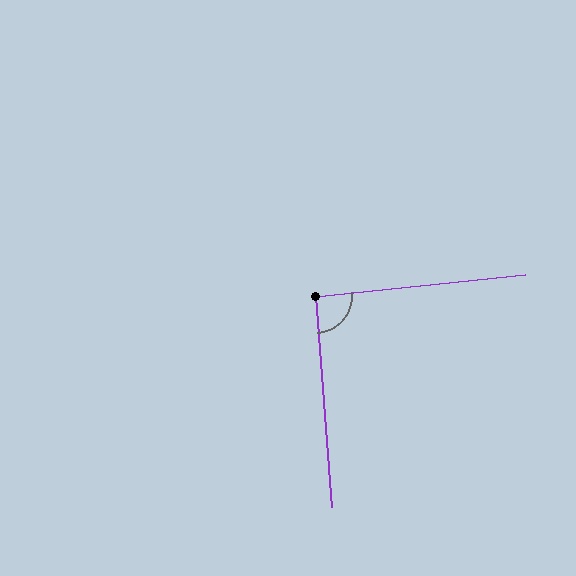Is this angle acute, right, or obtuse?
It is approximately a right angle.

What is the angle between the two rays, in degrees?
Approximately 92 degrees.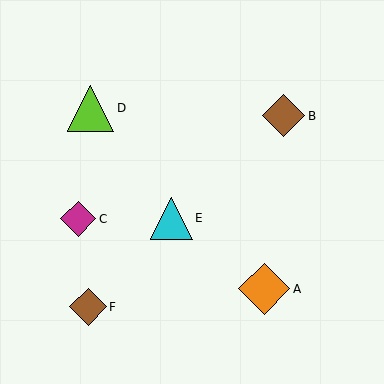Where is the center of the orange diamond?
The center of the orange diamond is at (264, 289).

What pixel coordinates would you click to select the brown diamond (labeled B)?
Click at (284, 116) to select the brown diamond B.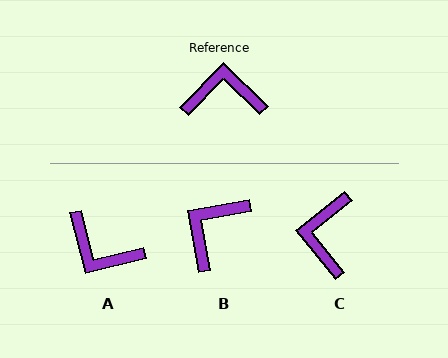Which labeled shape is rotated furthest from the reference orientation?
A, about 149 degrees away.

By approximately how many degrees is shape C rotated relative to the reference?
Approximately 83 degrees counter-clockwise.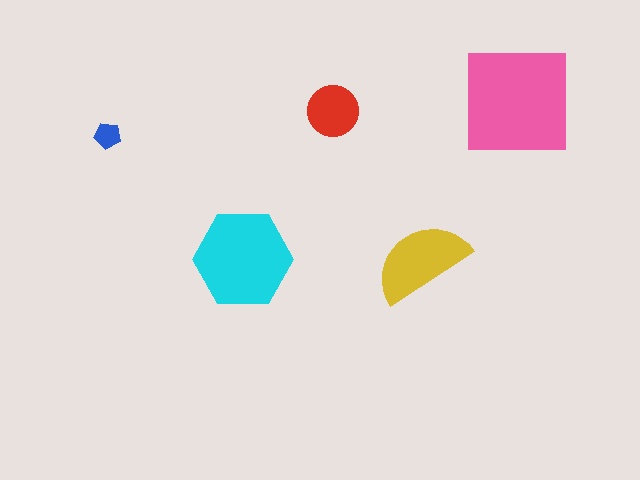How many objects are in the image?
There are 5 objects in the image.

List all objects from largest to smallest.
The pink square, the cyan hexagon, the yellow semicircle, the red circle, the blue pentagon.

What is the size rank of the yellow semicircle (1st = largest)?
3rd.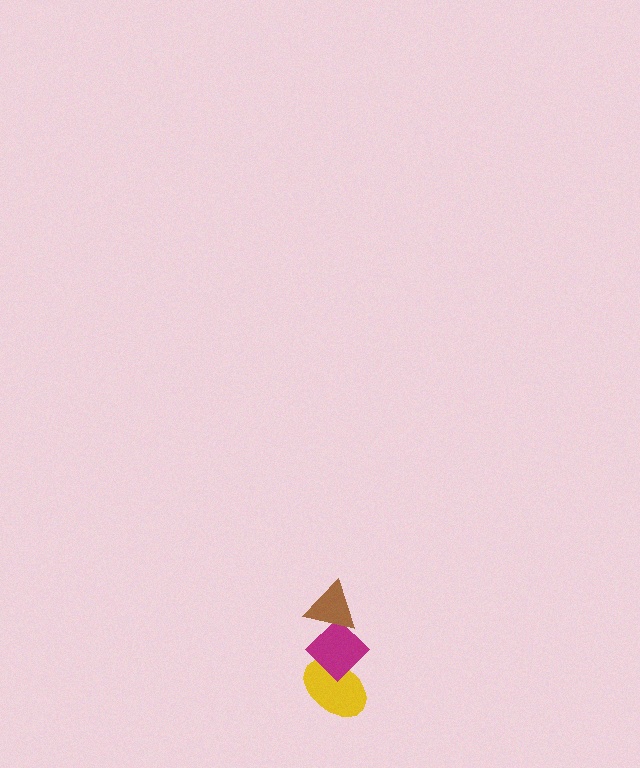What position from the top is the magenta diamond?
The magenta diamond is 2nd from the top.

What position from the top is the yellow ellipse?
The yellow ellipse is 3rd from the top.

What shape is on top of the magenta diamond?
The brown triangle is on top of the magenta diamond.